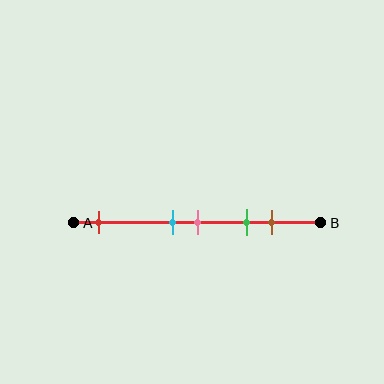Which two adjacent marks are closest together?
The cyan and pink marks are the closest adjacent pair.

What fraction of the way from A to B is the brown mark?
The brown mark is approximately 80% (0.8) of the way from A to B.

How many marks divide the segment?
There are 5 marks dividing the segment.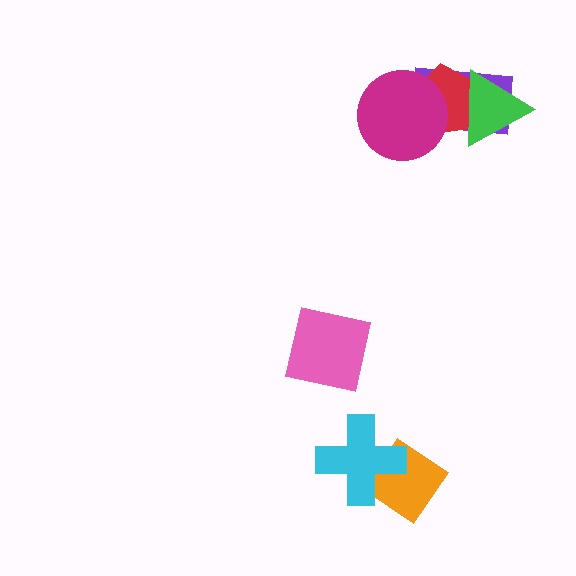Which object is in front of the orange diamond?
The cyan cross is in front of the orange diamond.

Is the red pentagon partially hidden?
Yes, it is partially covered by another shape.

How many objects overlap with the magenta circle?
2 objects overlap with the magenta circle.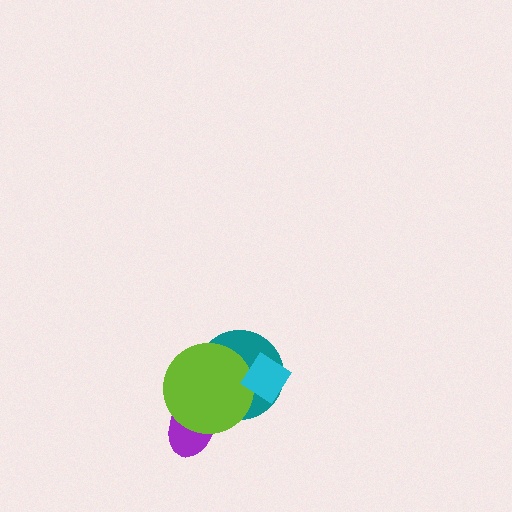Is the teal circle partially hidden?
Yes, it is partially covered by another shape.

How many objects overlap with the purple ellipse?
2 objects overlap with the purple ellipse.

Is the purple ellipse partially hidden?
Yes, it is partially covered by another shape.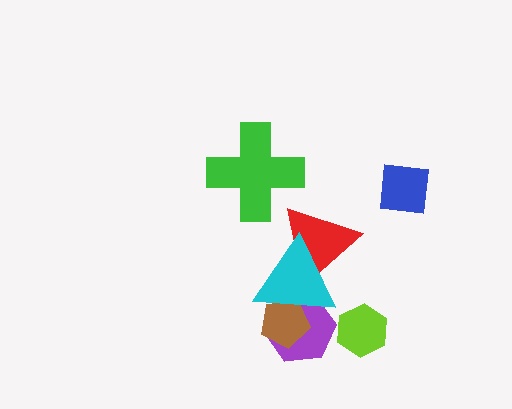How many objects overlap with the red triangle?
1 object overlaps with the red triangle.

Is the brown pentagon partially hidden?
Yes, it is partially covered by another shape.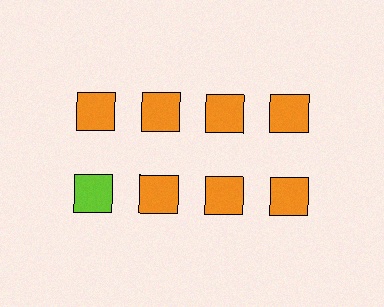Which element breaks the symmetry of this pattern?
The lime square in the second row, leftmost column breaks the symmetry. All other shapes are orange squares.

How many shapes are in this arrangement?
There are 8 shapes arranged in a grid pattern.